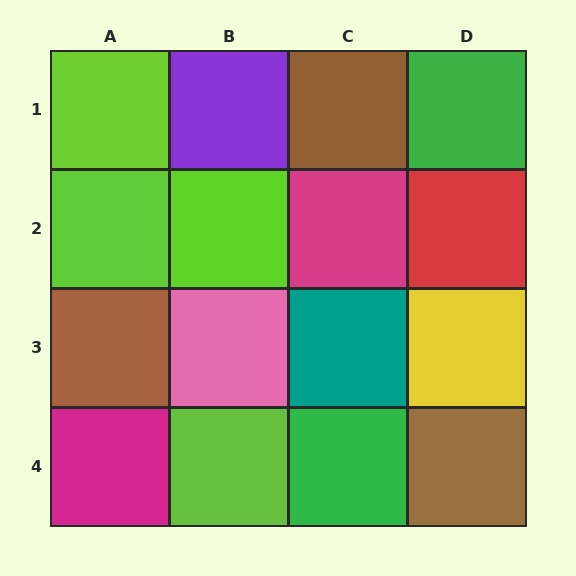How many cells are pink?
1 cell is pink.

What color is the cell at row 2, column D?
Red.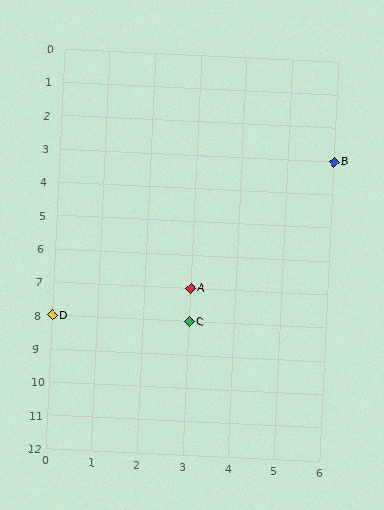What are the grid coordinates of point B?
Point B is at grid coordinates (6, 3).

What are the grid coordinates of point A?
Point A is at grid coordinates (3, 7).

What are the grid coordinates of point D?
Point D is at grid coordinates (0, 8).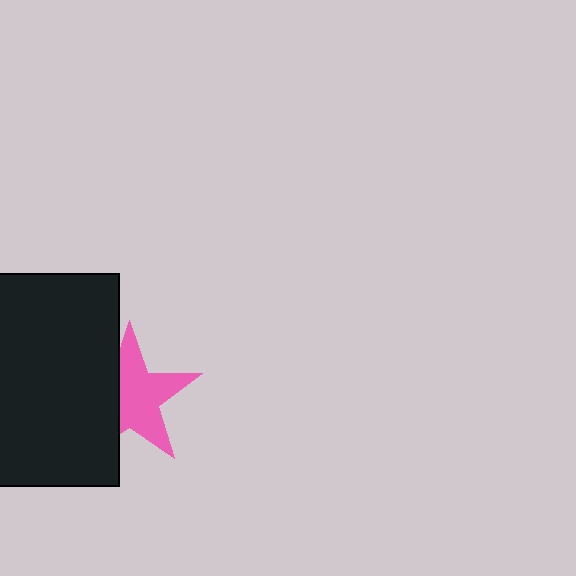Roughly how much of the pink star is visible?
About half of it is visible (roughly 65%).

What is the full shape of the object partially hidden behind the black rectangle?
The partially hidden object is a pink star.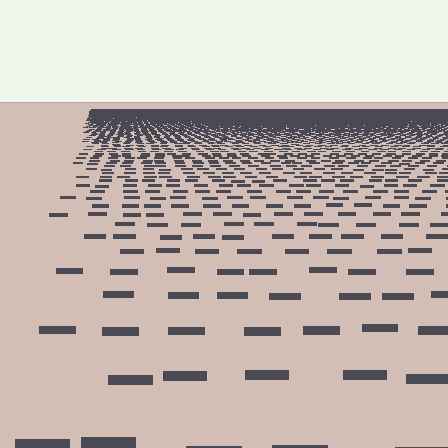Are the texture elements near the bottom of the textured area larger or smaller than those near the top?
Larger. Near the bottom, elements are closer to the viewer and appear at a bigger on-screen size.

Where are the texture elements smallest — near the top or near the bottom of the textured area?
Near the top.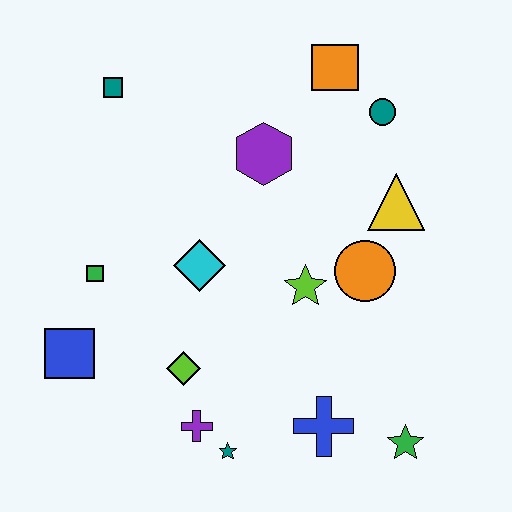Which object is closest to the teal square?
The purple hexagon is closest to the teal square.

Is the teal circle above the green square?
Yes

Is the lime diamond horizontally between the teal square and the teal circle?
Yes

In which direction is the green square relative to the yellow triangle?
The green square is to the left of the yellow triangle.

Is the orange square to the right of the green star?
No